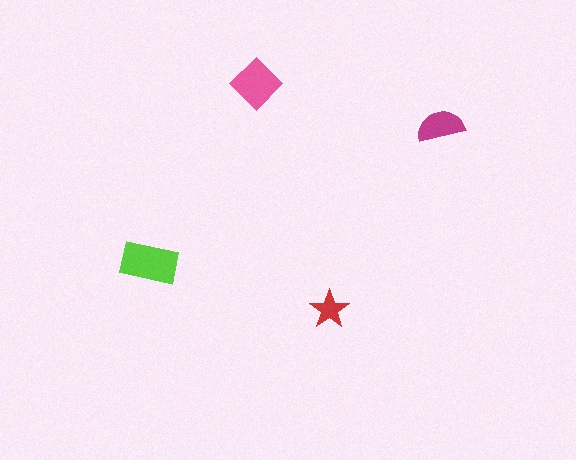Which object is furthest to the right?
The magenta semicircle is rightmost.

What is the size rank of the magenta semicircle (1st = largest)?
3rd.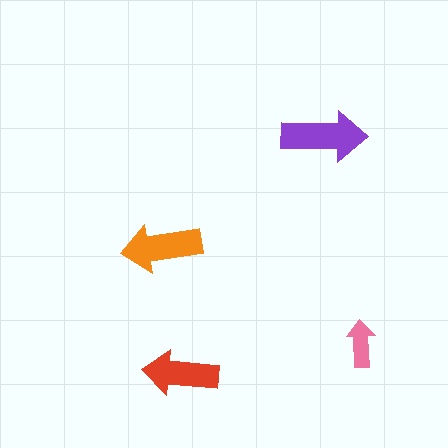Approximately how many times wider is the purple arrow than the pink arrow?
About 2 times wider.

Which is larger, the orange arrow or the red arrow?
The orange one.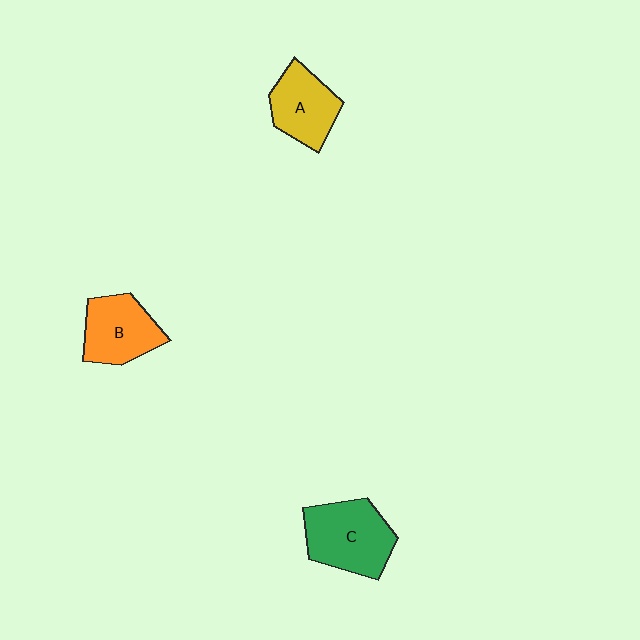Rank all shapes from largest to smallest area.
From largest to smallest: C (green), B (orange), A (yellow).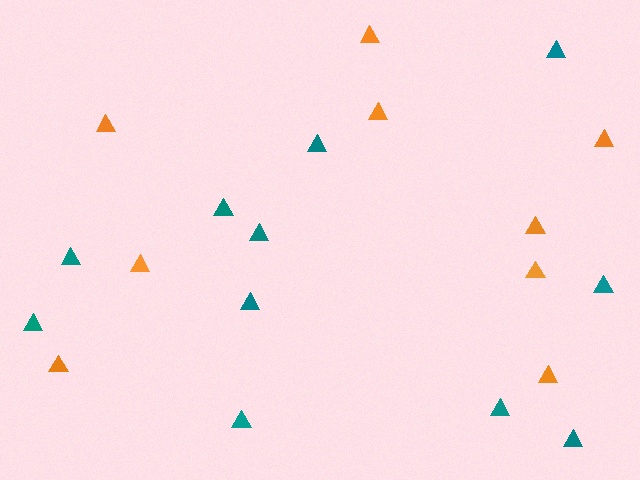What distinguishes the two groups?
There are 2 groups: one group of orange triangles (9) and one group of teal triangles (11).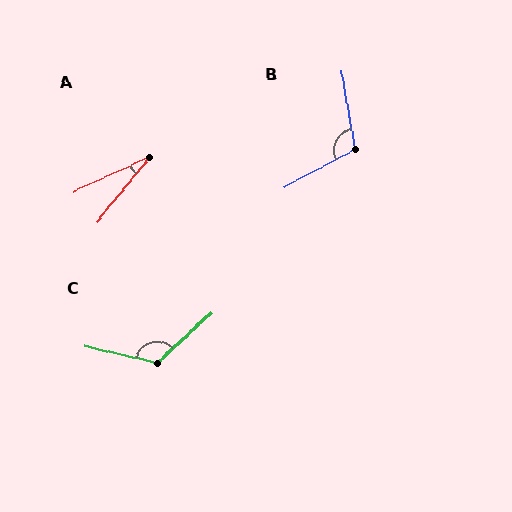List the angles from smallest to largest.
A (26°), B (109°), C (124°).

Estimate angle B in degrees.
Approximately 109 degrees.